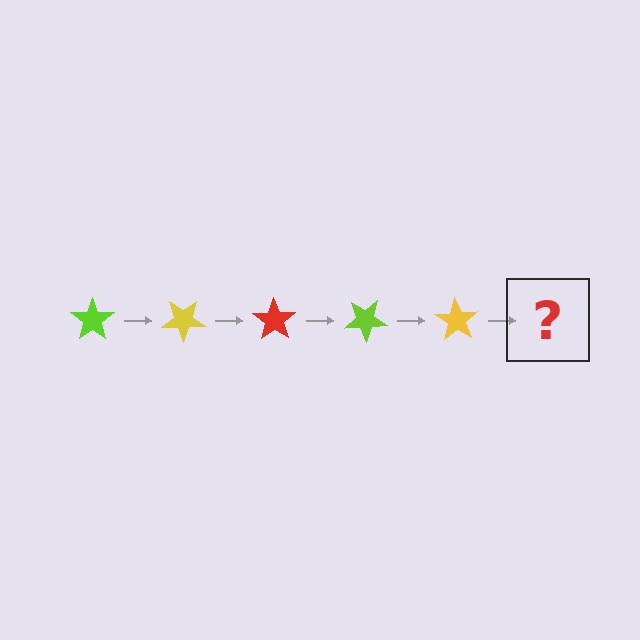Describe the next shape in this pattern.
It should be a red star, rotated 175 degrees from the start.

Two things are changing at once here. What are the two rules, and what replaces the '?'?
The two rules are that it rotates 35 degrees each step and the color cycles through lime, yellow, and red. The '?' should be a red star, rotated 175 degrees from the start.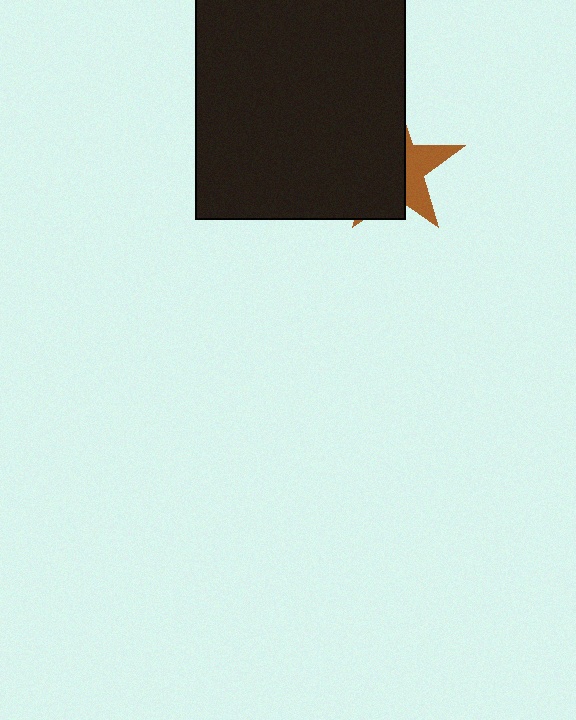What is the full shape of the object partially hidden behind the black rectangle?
The partially hidden object is a brown star.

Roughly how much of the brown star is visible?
A small part of it is visible (roughly 36%).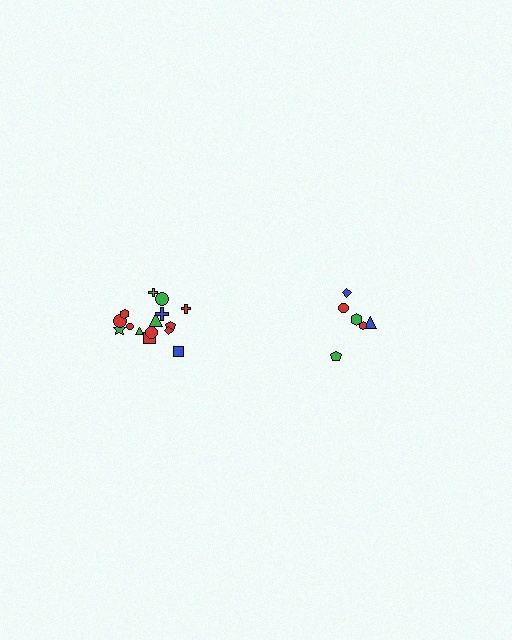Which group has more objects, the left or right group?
The left group.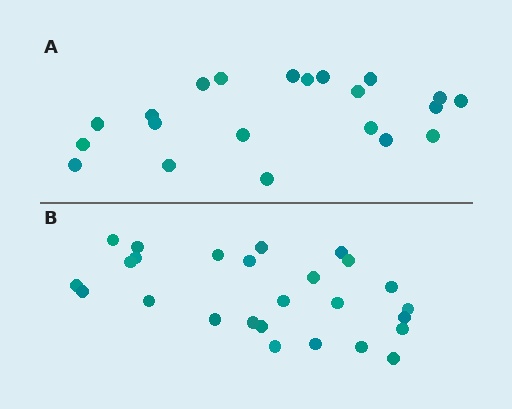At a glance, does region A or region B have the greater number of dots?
Region B (the bottom region) has more dots.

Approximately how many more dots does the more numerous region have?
Region B has about 5 more dots than region A.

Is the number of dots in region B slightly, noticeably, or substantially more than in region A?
Region B has only slightly more — the two regions are fairly close. The ratio is roughly 1.2 to 1.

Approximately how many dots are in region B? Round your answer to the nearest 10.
About 30 dots. (The exact count is 26, which rounds to 30.)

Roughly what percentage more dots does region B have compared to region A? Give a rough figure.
About 25% more.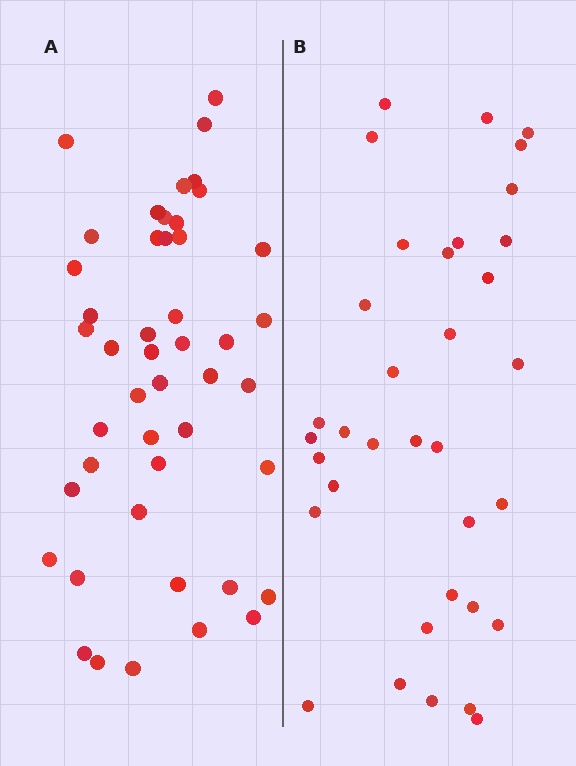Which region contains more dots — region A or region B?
Region A (the left region) has more dots.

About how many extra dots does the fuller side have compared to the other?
Region A has roughly 12 or so more dots than region B.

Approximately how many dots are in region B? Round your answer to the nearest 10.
About 40 dots. (The exact count is 35, which rounds to 40.)